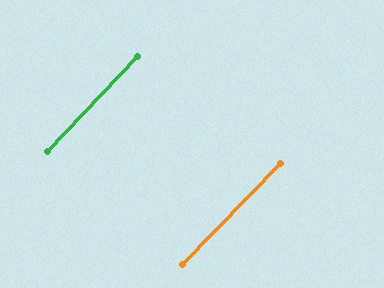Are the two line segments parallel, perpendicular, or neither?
Parallel — their directions differ by only 0.5°.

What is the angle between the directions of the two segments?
Approximately 0 degrees.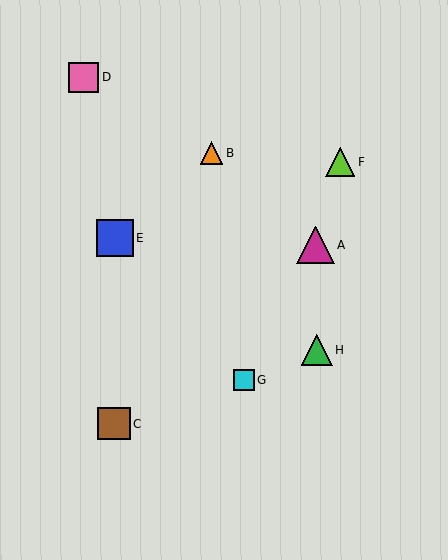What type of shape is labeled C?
Shape C is a brown square.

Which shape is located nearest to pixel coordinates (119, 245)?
The blue square (labeled E) at (115, 238) is nearest to that location.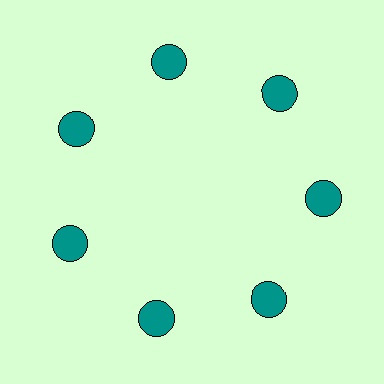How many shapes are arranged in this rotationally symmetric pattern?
There are 7 shapes, arranged in 7 groups of 1.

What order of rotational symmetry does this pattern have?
This pattern has 7-fold rotational symmetry.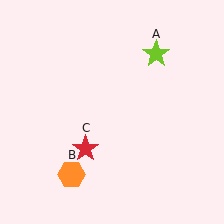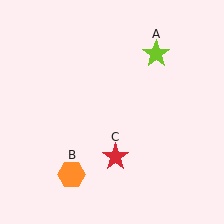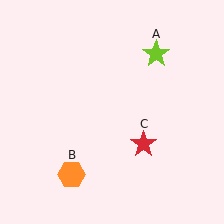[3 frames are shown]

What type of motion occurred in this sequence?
The red star (object C) rotated counterclockwise around the center of the scene.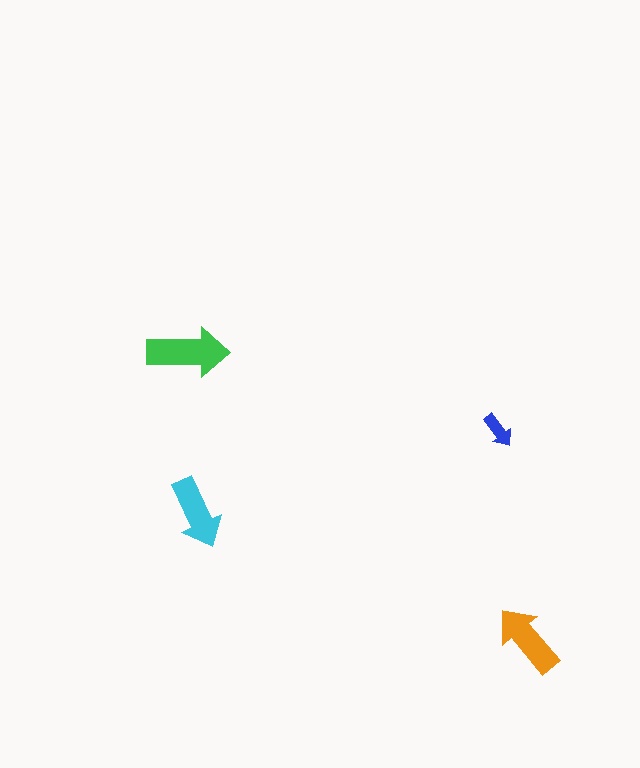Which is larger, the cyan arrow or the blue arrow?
The cyan one.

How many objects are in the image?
There are 4 objects in the image.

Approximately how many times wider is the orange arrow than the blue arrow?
About 2 times wider.